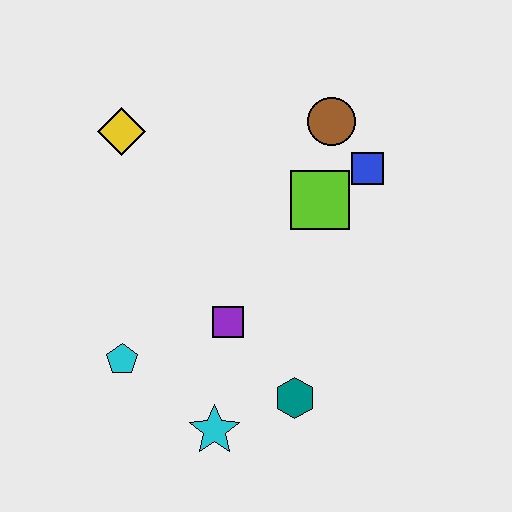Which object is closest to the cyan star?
The teal hexagon is closest to the cyan star.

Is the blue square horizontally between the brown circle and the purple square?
No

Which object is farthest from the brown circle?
The cyan star is farthest from the brown circle.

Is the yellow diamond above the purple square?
Yes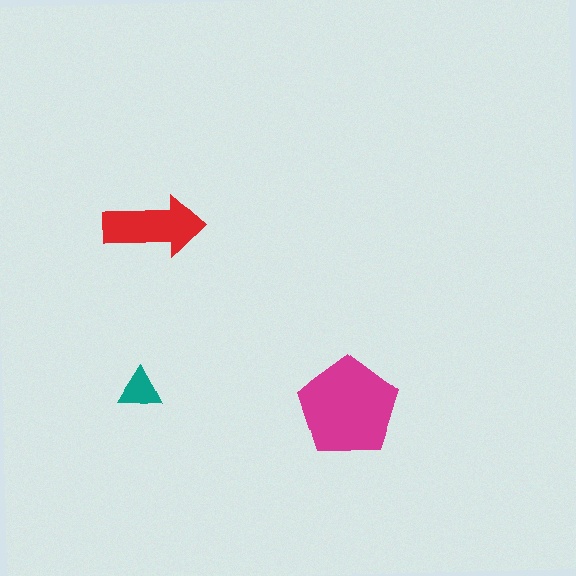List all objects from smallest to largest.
The teal triangle, the red arrow, the magenta pentagon.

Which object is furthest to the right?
The magenta pentagon is rightmost.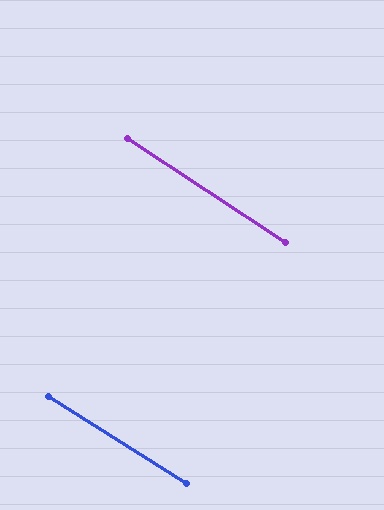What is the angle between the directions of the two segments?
Approximately 1 degree.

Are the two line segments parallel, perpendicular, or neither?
Parallel — their directions differ by only 1.2°.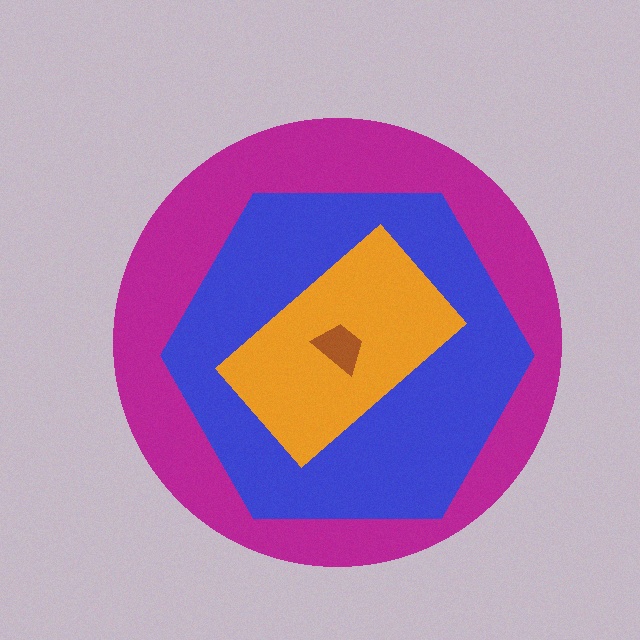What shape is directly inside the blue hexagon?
The orange rectangle.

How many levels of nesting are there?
4.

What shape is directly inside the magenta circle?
The blue hexagon.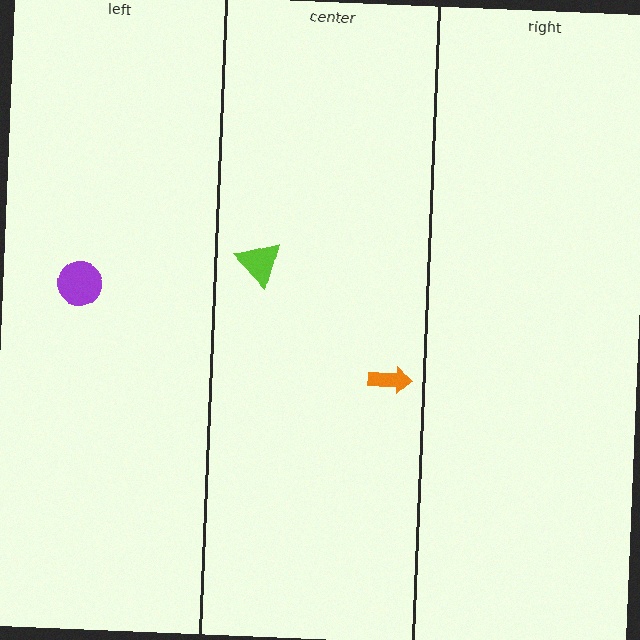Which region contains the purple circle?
The left region.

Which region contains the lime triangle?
The center region.